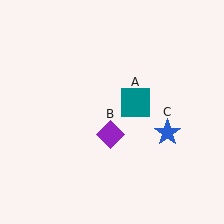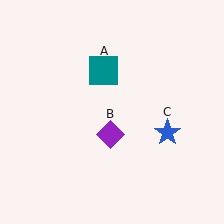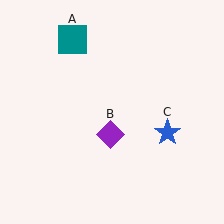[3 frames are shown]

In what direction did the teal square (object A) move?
The teal square (object A) moved up and to the left.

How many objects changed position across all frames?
1 object changed position: teal square (object A).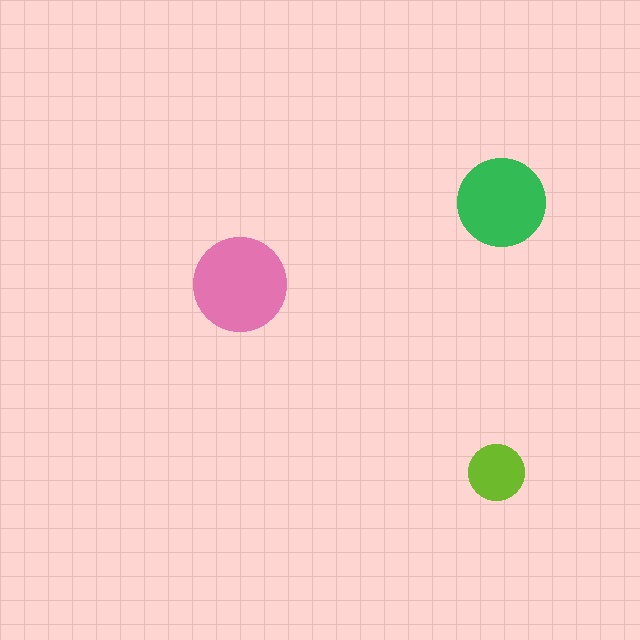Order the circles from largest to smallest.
the pink one, the green one, the lime one.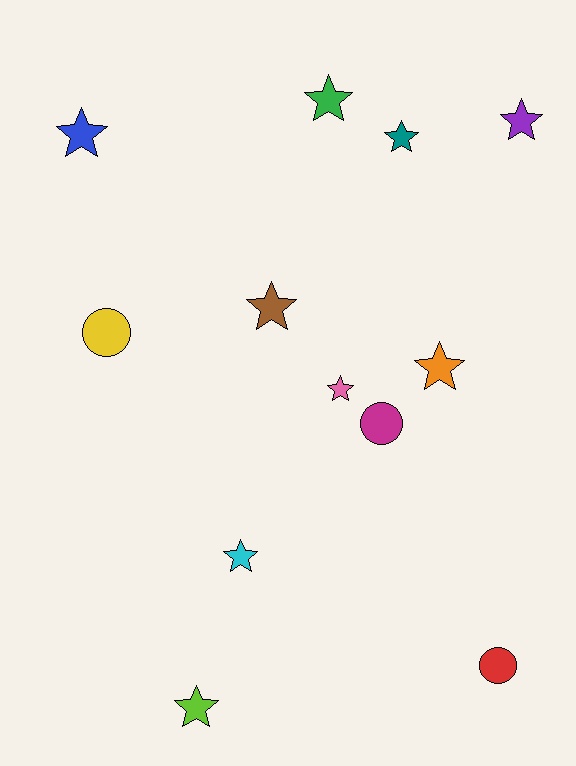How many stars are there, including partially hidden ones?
There are 9 stars.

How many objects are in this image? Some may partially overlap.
There are 12 objects.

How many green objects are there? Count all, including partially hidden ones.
There is 1 green object.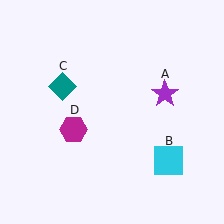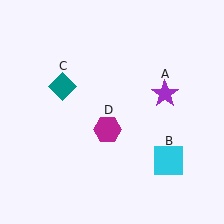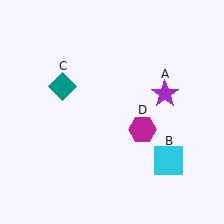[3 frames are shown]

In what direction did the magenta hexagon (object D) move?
The magenta hexagon (object D) moved right.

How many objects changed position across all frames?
1 object changed position: magenta hexagon (object D).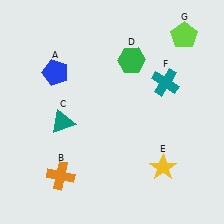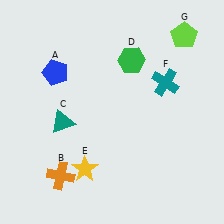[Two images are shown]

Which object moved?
The yellow star (E) moved left.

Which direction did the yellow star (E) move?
The yellow star (E) moved left.